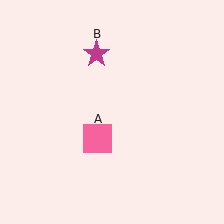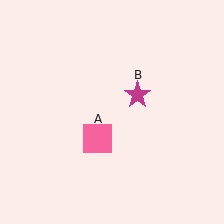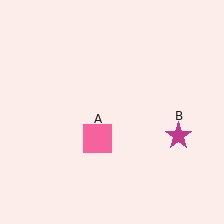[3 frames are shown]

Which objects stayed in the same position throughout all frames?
Pink square (object A) remained stationary.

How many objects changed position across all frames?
1 object changed position: magenta star (object B).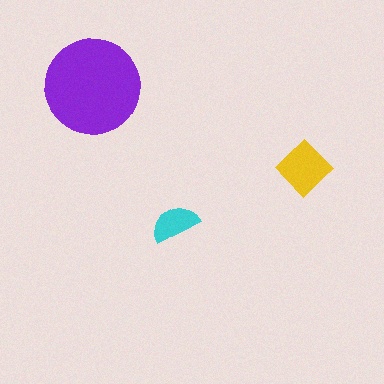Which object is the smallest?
The cyan semicircle.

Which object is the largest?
The purple circle.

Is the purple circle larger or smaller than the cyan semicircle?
Larger.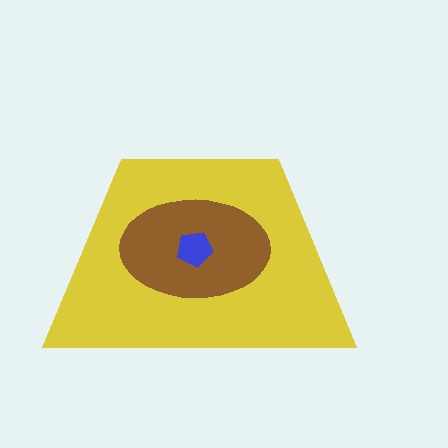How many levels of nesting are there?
3.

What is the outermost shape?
The yellow trapezoid.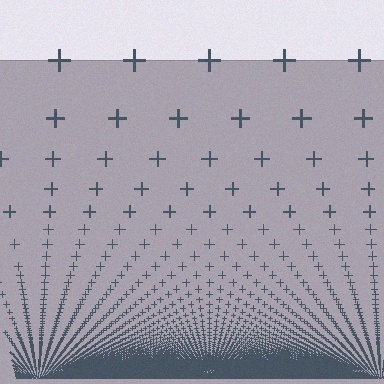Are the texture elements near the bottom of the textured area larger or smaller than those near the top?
Smaller. The gradient is inverted — elements near the bottom are smaller and denser.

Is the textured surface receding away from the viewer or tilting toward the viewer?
The surface appears to tilt toward the viewer. Texture elements get larger and sparser toward the top.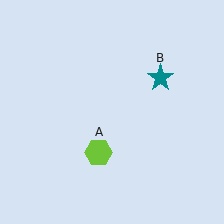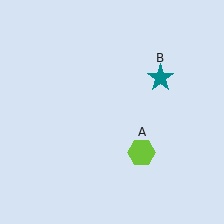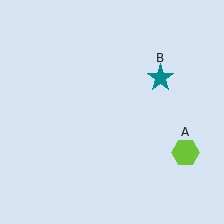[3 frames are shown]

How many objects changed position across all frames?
1 object changed position: lime hexagon (object A).